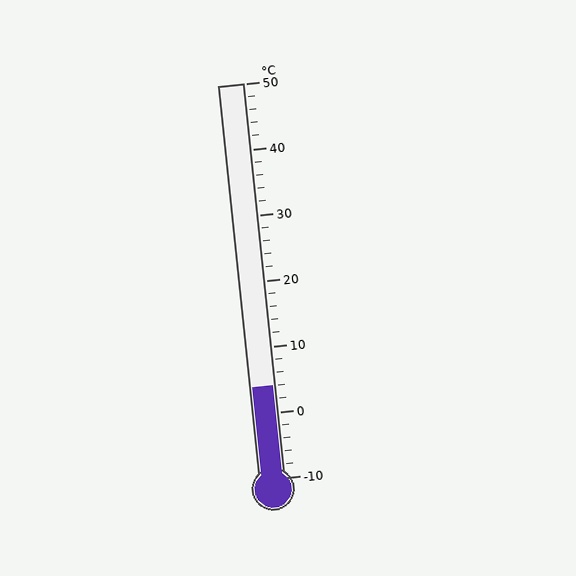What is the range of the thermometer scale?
The thermometer scale ranges from -10°C to 50°C.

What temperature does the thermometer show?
The thermometer shows approximately 4°C.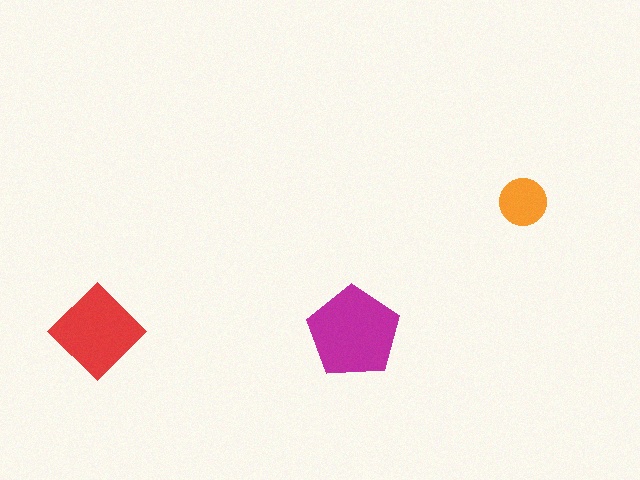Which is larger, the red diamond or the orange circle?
The red diamond.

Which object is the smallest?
The orange circle.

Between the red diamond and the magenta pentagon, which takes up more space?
The magenta pentagon.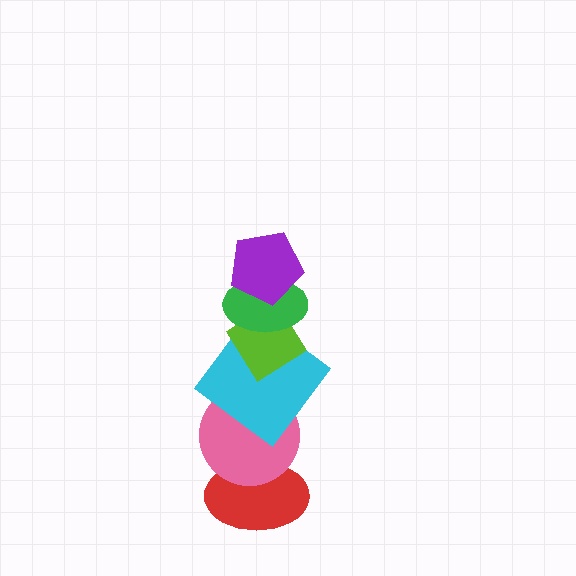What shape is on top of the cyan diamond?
The lime diamond is on top of the cyan diamond.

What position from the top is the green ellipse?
The green ellipse is 2nd from the top.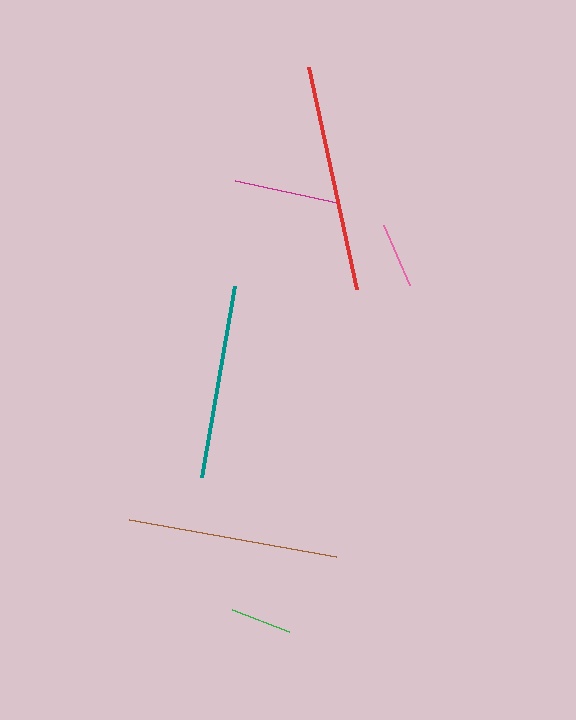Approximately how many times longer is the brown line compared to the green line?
The brown line is approximately 3.5 times the length of the green line.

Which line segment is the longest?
The red line is the longest at approximately 227 pixels.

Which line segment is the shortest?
The green line is the shortest at approximately 61 pixels.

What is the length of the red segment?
The red segment is approximately 227 pixels long.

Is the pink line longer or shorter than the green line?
The pink line is longer than the green line.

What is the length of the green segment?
The green segment is approximately 61 pixels long.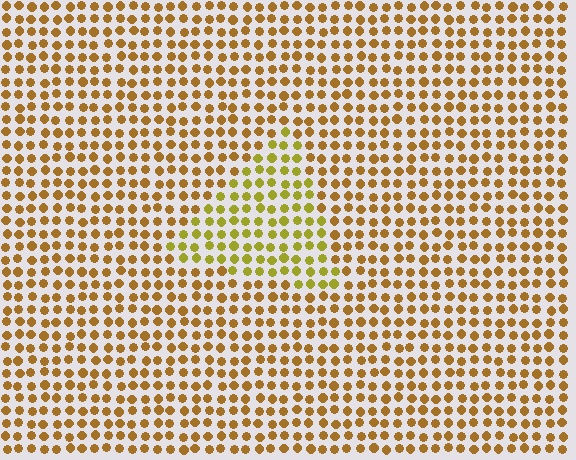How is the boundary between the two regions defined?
The boundary is defined purely by a slight shift in hue (about 28 degrees). Spacing, size, and orientation are identical on both sides.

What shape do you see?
I see a triangle.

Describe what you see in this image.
The image is filled with small brown elements in a uniform arrangement. A triangle-shaped region is visible where the elements are tinted to a slightly different hue, forming a subtle color boundary.